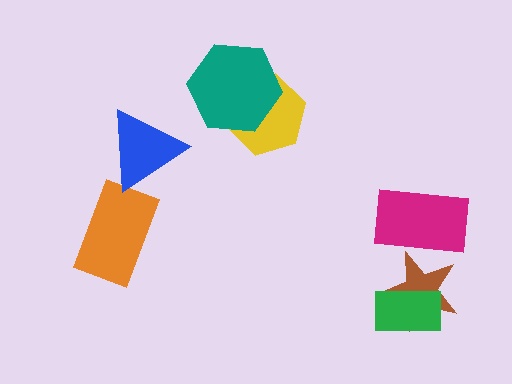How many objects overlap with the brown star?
2 objects overlap with the brown star.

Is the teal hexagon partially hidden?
No, no other shape covers it.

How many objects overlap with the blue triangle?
0 objects overlap with the blue triangle.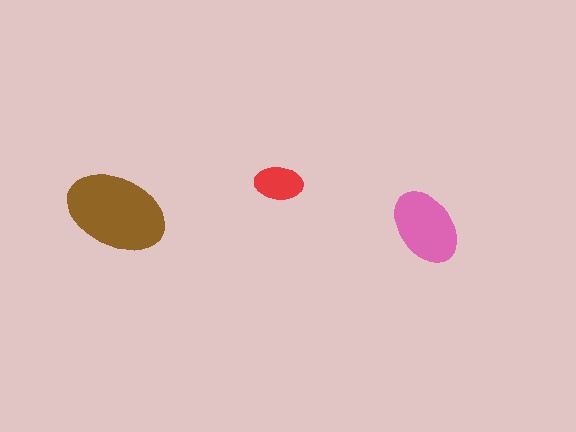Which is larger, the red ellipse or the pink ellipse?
The pink one.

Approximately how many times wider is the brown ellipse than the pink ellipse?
About 1.5 times wider.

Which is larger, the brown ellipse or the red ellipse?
The brown one.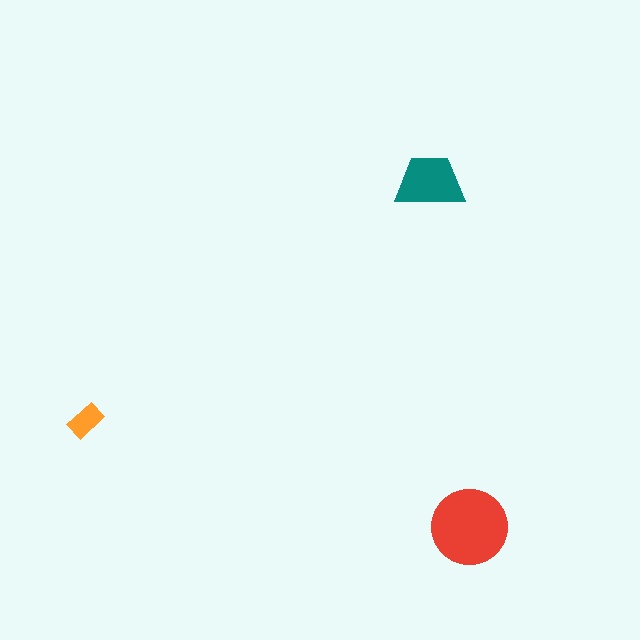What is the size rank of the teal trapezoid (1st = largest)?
2nd.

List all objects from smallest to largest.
The orange rectangle, the teal trapezoid, the red circle.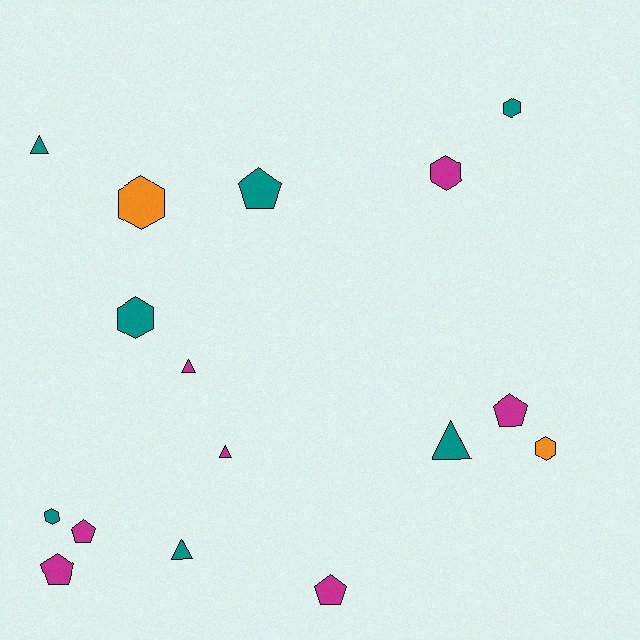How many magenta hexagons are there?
There is 1 magenta hexagon.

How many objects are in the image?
There are 16 objects.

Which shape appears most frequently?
Hexagon, with 6 objects.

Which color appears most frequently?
Teal, with 7 objects.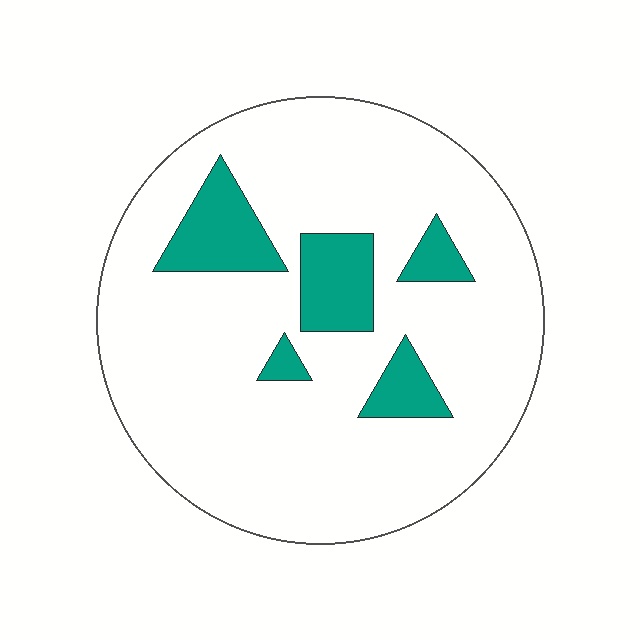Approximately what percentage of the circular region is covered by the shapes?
Approximately 15%.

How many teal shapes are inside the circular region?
5.